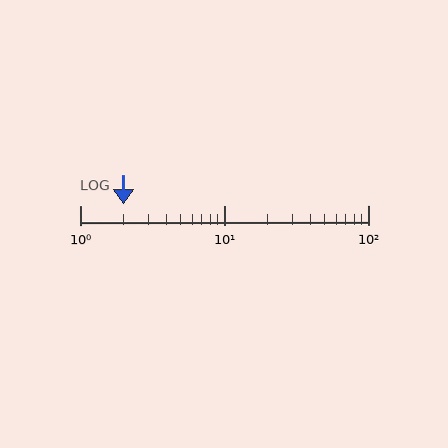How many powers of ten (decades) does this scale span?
The scale spans 2 decades, from 1 to 100.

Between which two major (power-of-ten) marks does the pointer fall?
The pointer is between 1 and 10.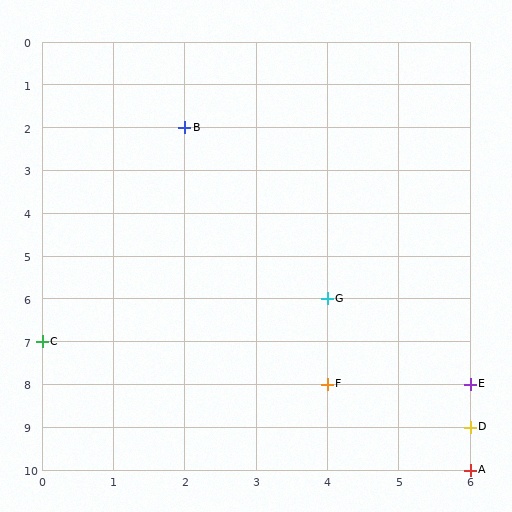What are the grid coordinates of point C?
Point C is at grid coordinates (0, 7).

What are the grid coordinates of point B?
Point B is at grid coordinates (2, 2).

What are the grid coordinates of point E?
Point E is at grid coordinates (6, 8).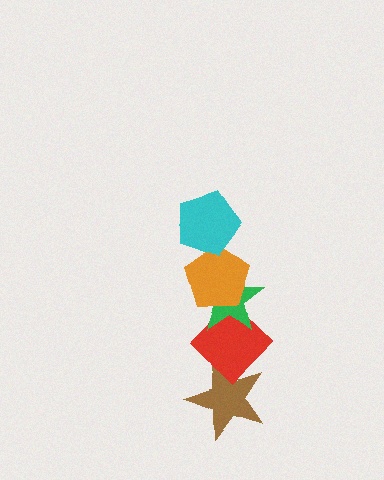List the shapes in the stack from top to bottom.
From top to bottom: the cyan pentagon, the orange pentagon, the green star, the red diamond, the brown star.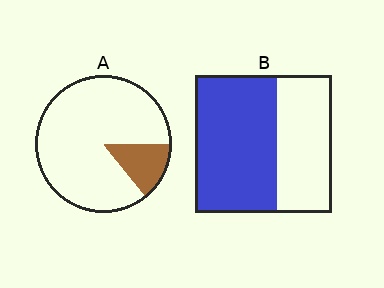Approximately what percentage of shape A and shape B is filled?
A is approximately 15% and B is approximately 60%.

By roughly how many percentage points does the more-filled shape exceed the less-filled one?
By roughly 45 percentage points (B over A).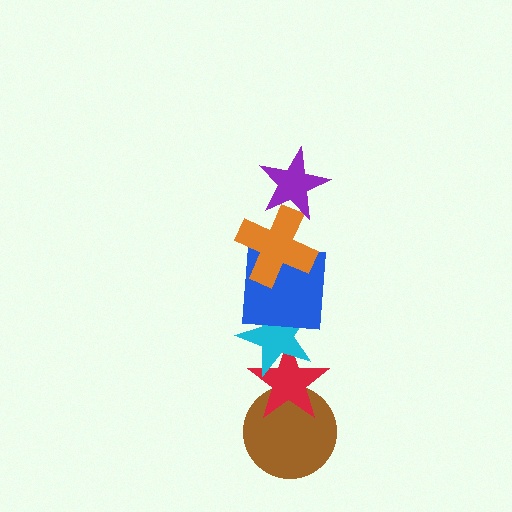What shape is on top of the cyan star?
The blue square is on top of the cyan star.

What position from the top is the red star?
The red star is 5th from the top.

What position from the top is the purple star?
The purple star is 1st from the top.